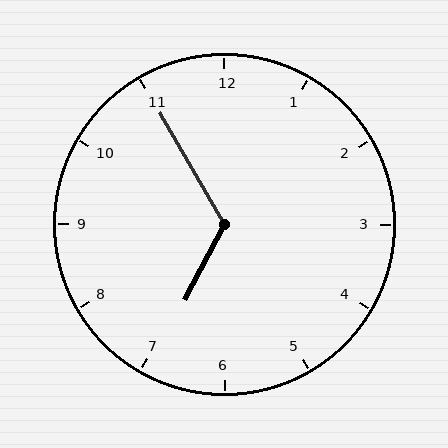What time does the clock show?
6:55.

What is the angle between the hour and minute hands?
Approximately 122 degrees.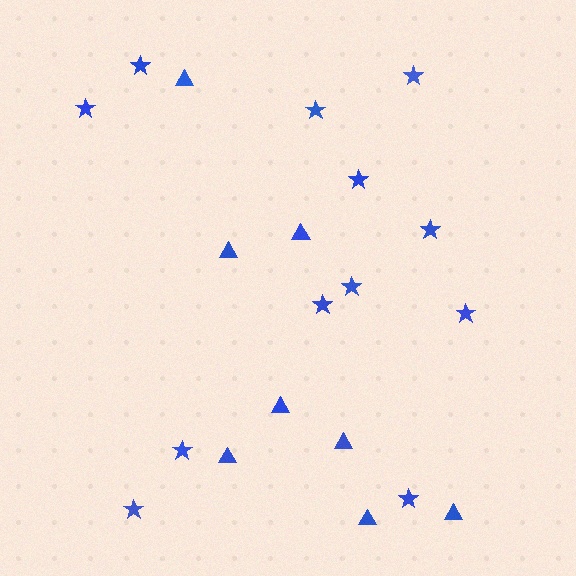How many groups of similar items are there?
There are 2 groups: one group of stars (12) and one group of triangles (8).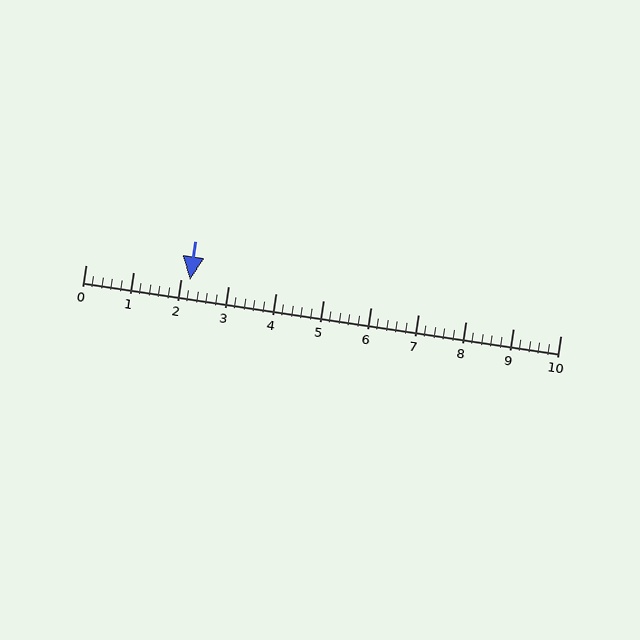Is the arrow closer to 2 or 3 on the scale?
The arrow is closer to 2.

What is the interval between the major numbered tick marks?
The major tick marks are spaced 1 units apart.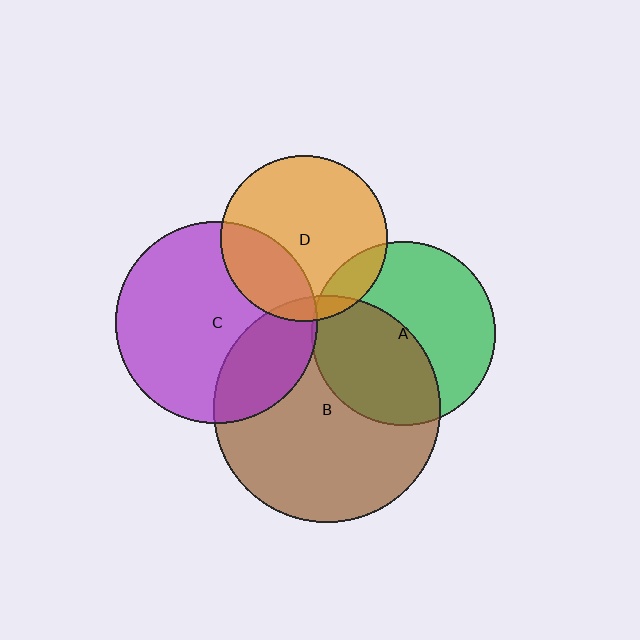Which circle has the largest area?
Circle B (brown).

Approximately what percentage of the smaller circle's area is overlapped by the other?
Approximately 45%.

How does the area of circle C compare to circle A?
Approximately 1.2 times.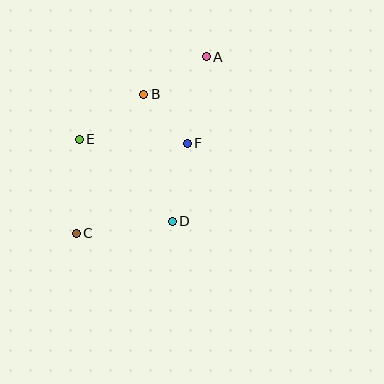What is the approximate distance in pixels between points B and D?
The distance between B and D is approximately 130 pixels.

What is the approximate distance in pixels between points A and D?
The distance between A and D is approximately 168 pixels.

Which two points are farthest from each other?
Points A and C are farthest from each other.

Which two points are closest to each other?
Points B and F are closest to each other.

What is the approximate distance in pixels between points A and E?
The distance between A and E is approximately 151 pixels.